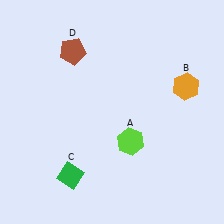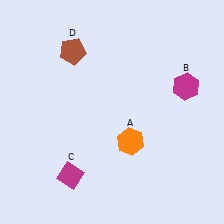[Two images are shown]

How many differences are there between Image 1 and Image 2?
There are 3 differences between the two images.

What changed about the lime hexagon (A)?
In Image 1, A is lime. In Image 2, it changed to orange.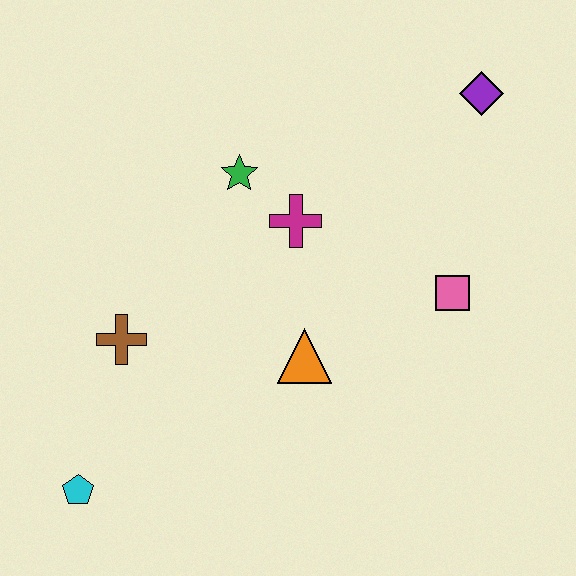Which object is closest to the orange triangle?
The magenta cross is closest to the orange triangle.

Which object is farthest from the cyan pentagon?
The purple diamond is farthest from the cyan pentagon.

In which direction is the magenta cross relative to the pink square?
The magenta cross is to the left of the pink square.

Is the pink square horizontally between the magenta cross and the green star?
No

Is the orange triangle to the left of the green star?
No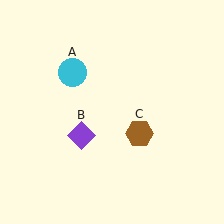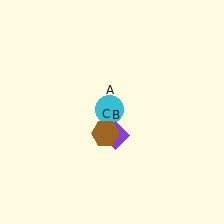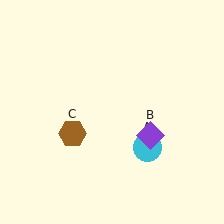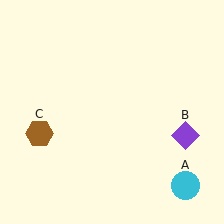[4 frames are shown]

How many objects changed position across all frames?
3 objects changed position: cyan circle (object A), purple diamond (object B), brown hexagon (object C).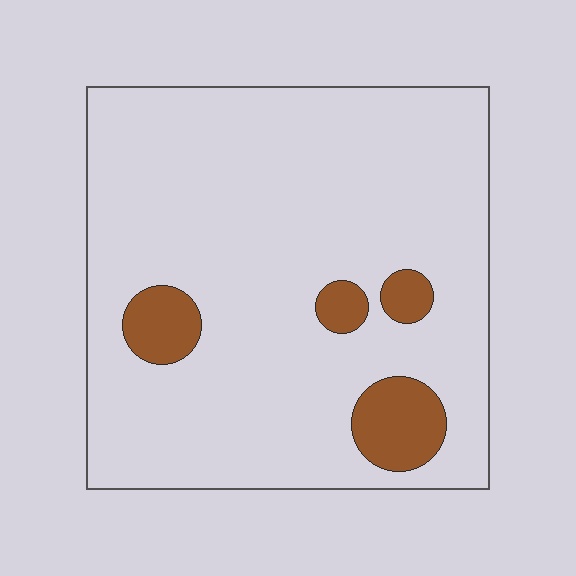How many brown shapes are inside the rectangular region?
4.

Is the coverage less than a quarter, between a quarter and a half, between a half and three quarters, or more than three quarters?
Less than a quarter.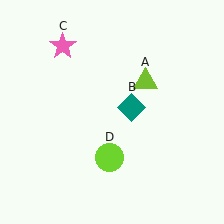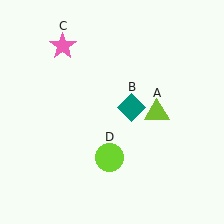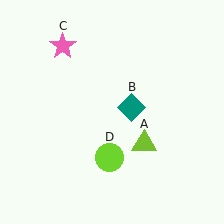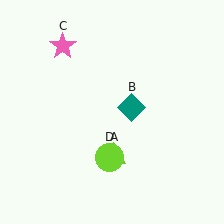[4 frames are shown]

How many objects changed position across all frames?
1 object changed position: lime triangle (object A).